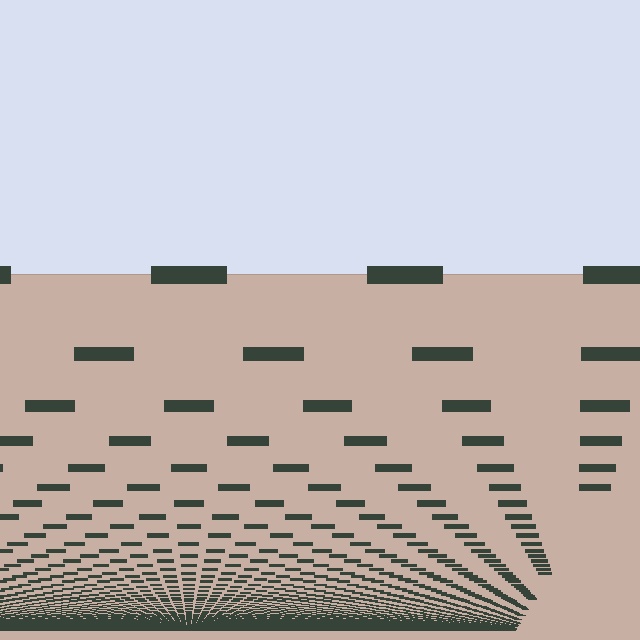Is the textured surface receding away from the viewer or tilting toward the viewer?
The surface appears to tilt toward the viewer. Texture elements get larger and sparser toward the top.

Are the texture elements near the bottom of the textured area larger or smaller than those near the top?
Smaller. The gradient is inverted — elements near the bottom are smaller and denser.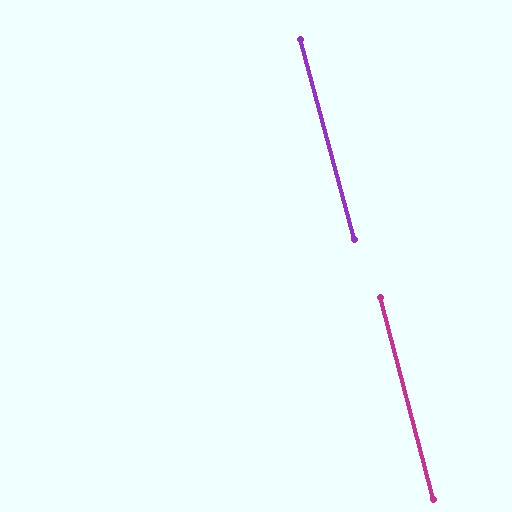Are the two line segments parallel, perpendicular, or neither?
Parallel — their directions differ by only 0.2°.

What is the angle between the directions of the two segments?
Approximately 0 degrees.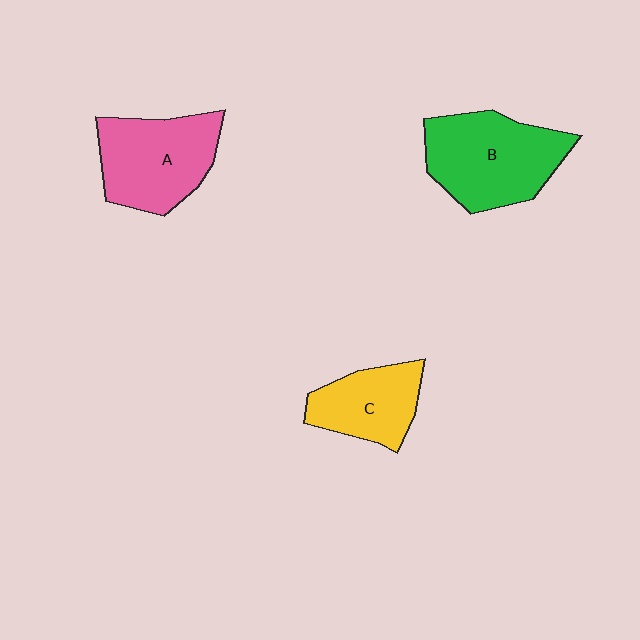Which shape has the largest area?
Shape B (green).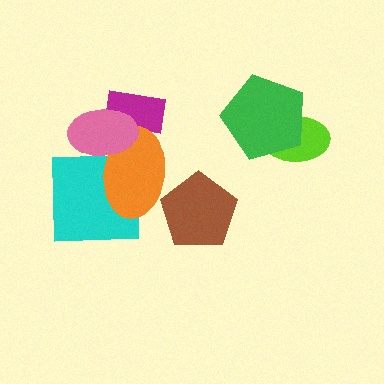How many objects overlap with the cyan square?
2 objects overlap with the cyan square.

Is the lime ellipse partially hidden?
Yes, it is partially covered by another shape.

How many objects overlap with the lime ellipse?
1 object overlaps with the lime ellipse.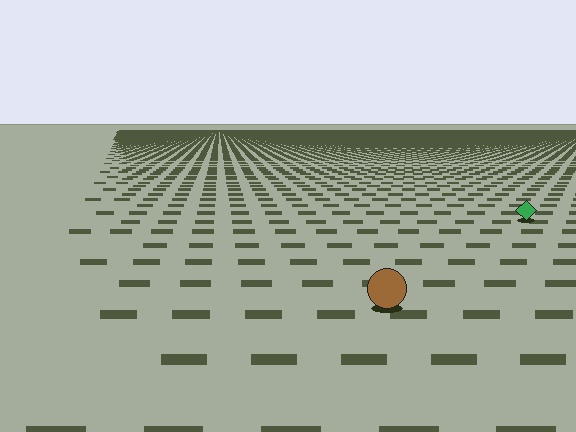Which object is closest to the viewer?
The brown circle is closest. The texture marks near it are larger and more spread out.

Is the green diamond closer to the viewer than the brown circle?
No. The brown circle is closer — you can tell from the texture gradient: the ground texture is coarser near it.